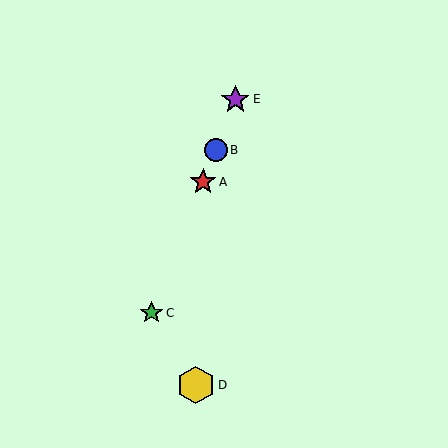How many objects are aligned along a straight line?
4 objects (A, B, C, E) are aligned along a straight line.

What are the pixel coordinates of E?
Object E is at (235, 99).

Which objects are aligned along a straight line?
Objects A, B, C, E are aligned along a straight line.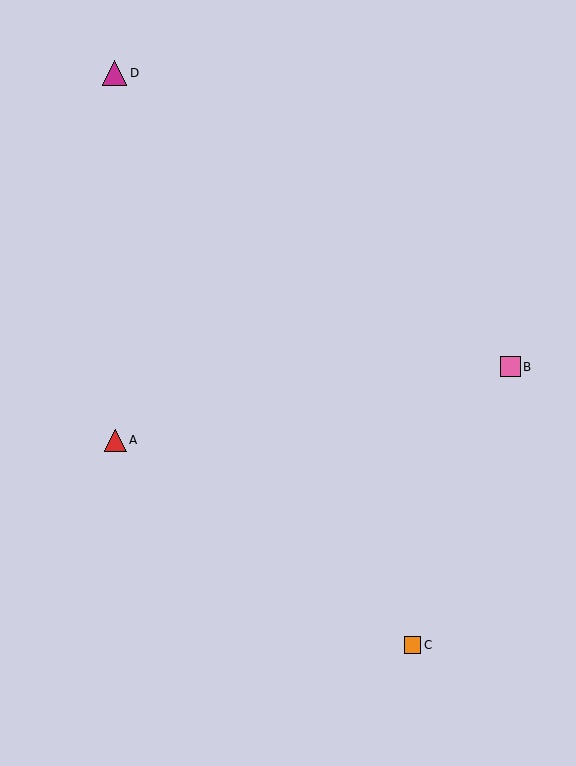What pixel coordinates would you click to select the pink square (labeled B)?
Click at (510, 367) to select the pink square B.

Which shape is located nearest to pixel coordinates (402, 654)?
The orange square (labeled C) at (413, 645) is nearest to that location.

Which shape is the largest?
The magenta triangle (labeled D) is the largest.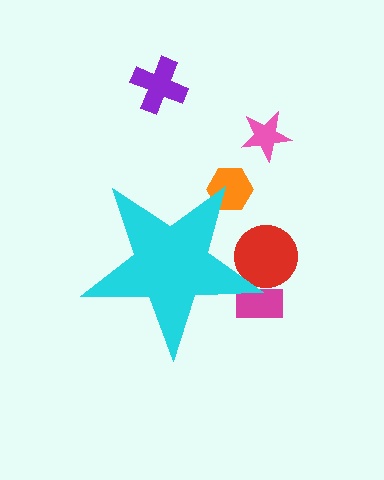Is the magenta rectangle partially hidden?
Yes, the magenta rectangle is partially hidden behind the cyan star.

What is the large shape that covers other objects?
A cyan star.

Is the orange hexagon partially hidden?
Yes, the orange hexagon is partially hidden behind the cyan star.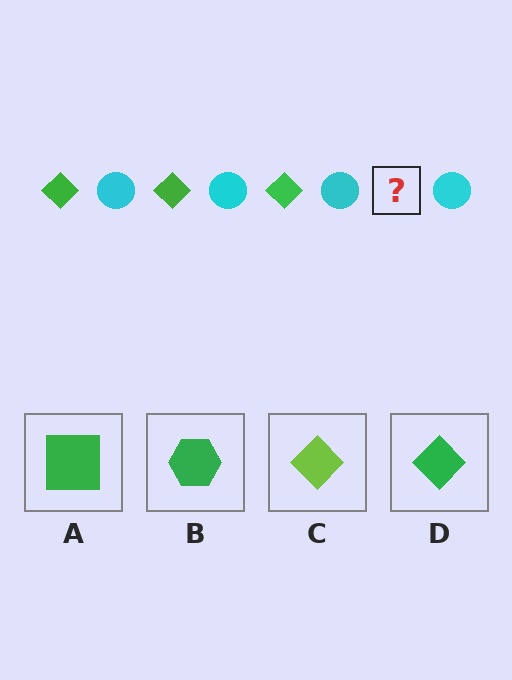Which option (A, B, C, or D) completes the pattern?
D.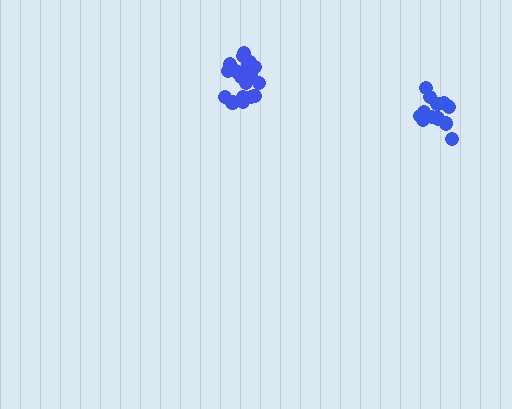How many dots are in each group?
Group 1: 13 dots, Group 2: 19 dots (32 total).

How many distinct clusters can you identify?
There are 2 distinct clusters.